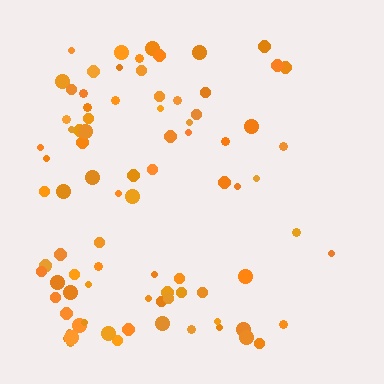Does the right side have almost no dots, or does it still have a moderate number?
Still a moderate number, just noticeably fewer than the left.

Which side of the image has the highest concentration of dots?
The left.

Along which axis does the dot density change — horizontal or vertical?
Horizontal.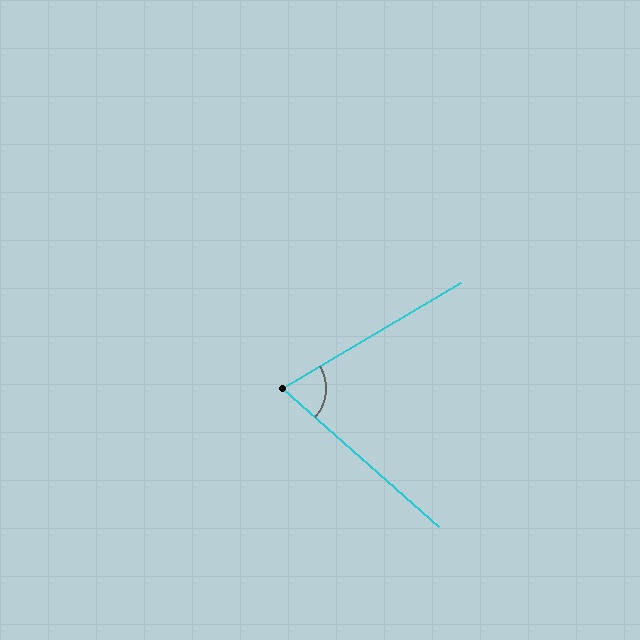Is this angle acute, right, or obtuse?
It is acute.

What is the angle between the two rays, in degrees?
Approximately 72 degrees.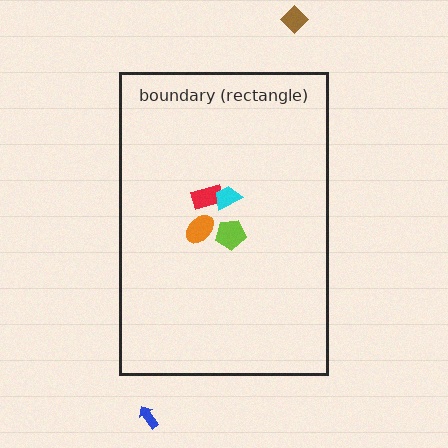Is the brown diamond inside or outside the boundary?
Outside.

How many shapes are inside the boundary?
4 inside, 2 outside.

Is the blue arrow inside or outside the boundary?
Outside.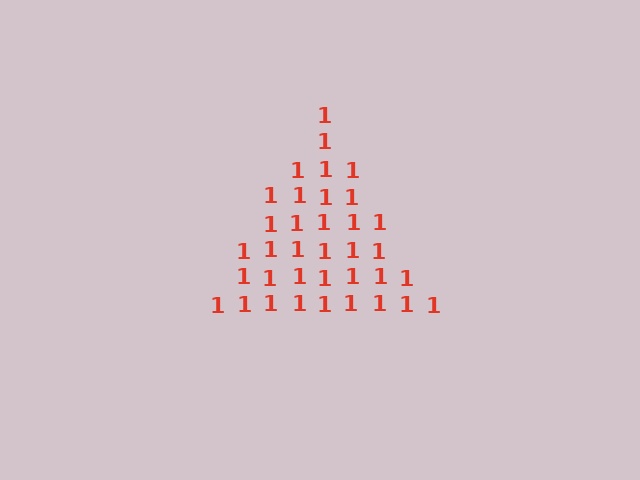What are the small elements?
The small elements are digit 1's.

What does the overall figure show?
The overall figure shows a triangle.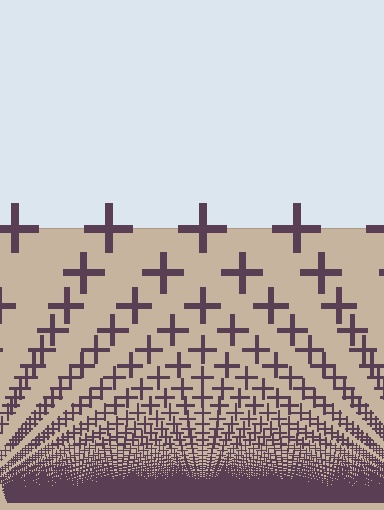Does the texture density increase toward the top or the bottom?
Density increases toward the bottom.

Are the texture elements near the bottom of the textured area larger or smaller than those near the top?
Smaller. The gradient is inverted — elements near the bottom are smaller and denser.